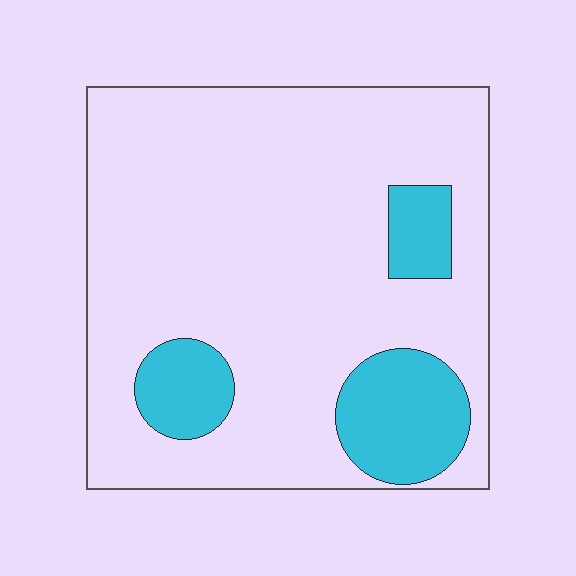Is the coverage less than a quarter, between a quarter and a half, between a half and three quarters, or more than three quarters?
Less than a quarter.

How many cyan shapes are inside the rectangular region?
3.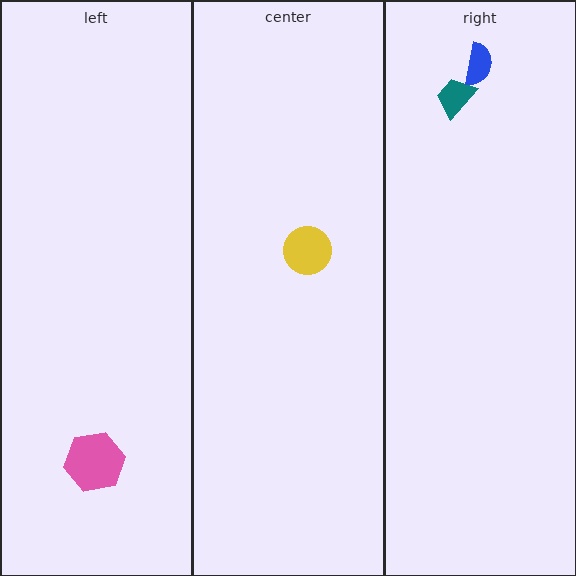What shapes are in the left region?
The pink hexagon.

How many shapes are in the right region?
2.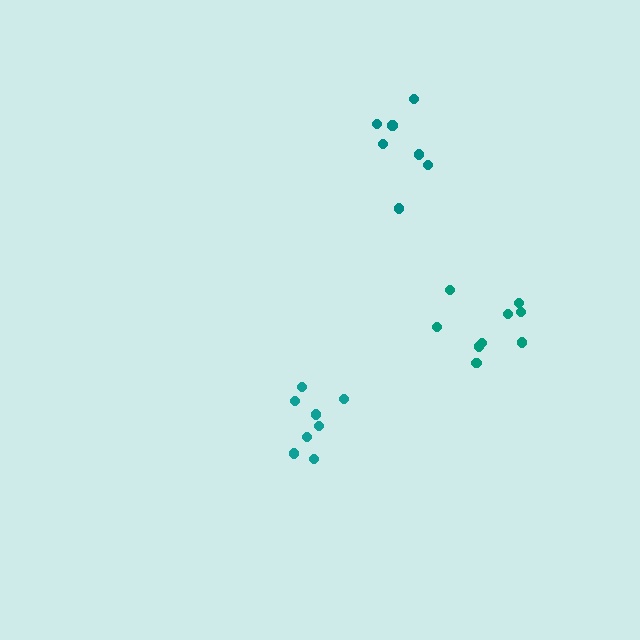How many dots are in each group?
Group 1: 8 dots, Group 2: 7 dots, Group 3: 9 dots (24 total).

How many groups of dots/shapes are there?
There are 3 groups.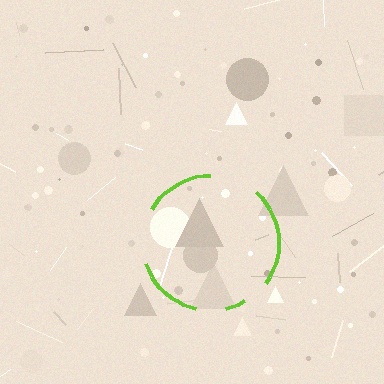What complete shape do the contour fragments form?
The contour fragments form a circle.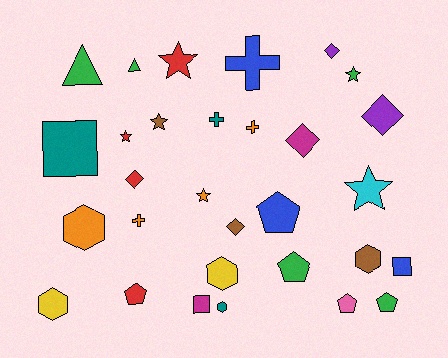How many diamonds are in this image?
There are 5 diamonds.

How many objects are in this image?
There are 30 objects.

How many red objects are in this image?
There are 4 red objects.